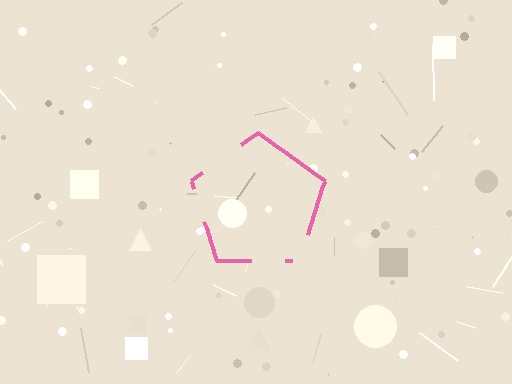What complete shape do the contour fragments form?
The contour fragments form a pentagon.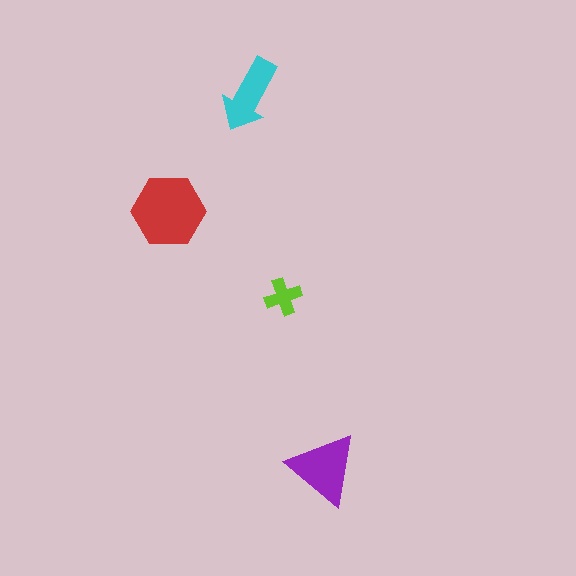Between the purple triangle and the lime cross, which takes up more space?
The purple triangle.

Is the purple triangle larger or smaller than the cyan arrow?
Larger.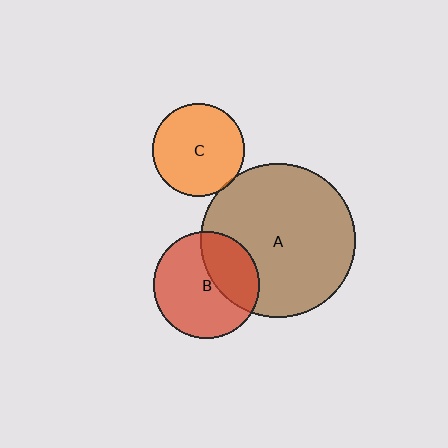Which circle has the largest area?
Circle A (brown).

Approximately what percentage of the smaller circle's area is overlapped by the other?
Approximately 35%.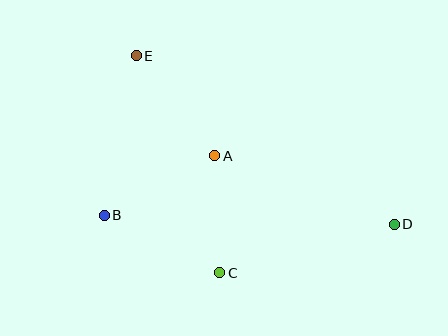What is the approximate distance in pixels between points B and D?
The distance between B and D is approximately 290 pixels.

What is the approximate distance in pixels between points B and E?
The distance between B and E is approximately 163 pixels.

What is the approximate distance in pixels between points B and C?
The distance between B and C is approximately 129 pixels.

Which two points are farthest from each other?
Points D and E are farthest from each other.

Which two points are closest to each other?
Points A and C are closest to each other.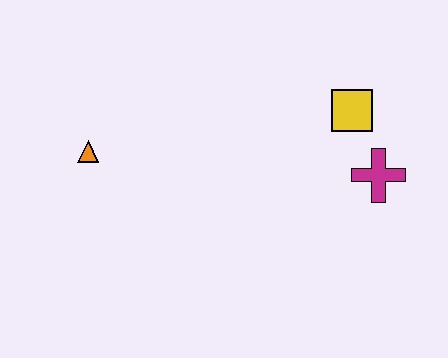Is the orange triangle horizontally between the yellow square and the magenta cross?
No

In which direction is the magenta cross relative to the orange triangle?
The magenta cross is to the right of the orange triangle.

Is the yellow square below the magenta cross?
No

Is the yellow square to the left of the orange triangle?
No